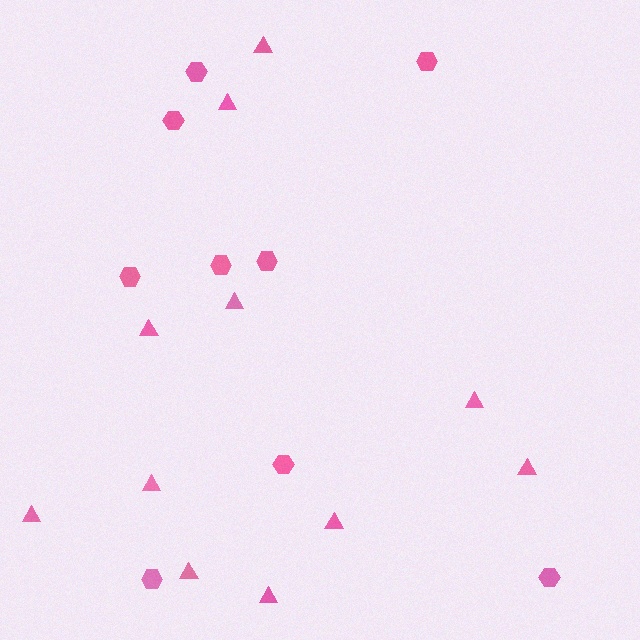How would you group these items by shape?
There are 2 groups: one group of triangles (11) and one group of hexagons (9).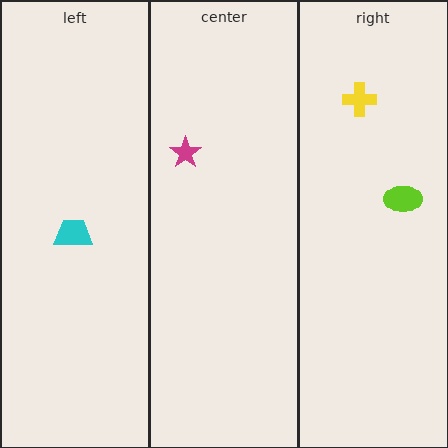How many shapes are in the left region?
1.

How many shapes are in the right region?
2.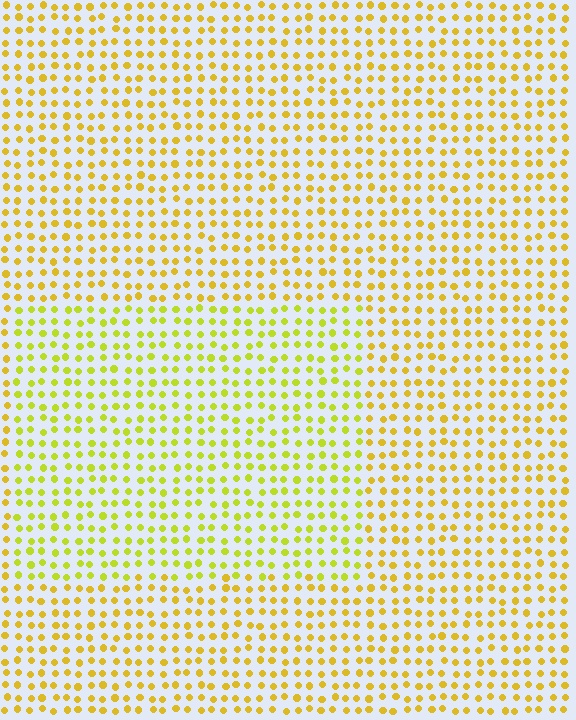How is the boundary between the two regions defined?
The boundary is defined purely by a slight shift in hue (about 23 degrees). Spacing, size, and orientation are identical on both sides.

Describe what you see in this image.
The image is filled with small yellow elements in a uniform arrangement. A rectangle-shaped region is visible where the elements are tinted to a slightly different hue, forming a subtle color boundary.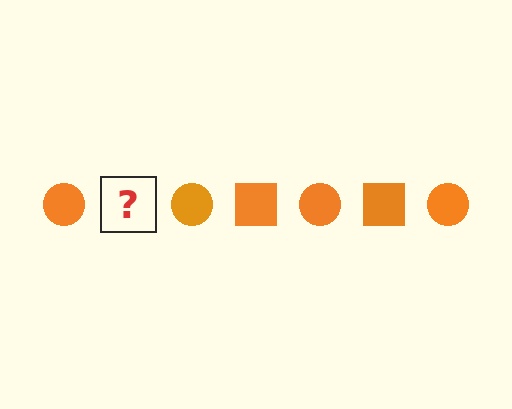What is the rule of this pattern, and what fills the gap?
The rule is that the pattern cycles through circle, square shapes in orange. The gap should be filled with an orange square.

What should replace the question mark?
The question mark should be replaced with an orange square.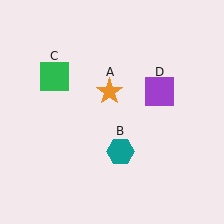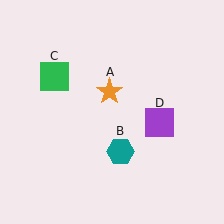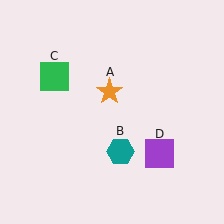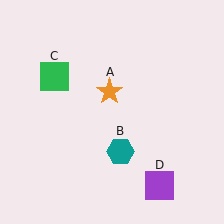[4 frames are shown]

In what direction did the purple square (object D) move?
The purple square (object D) moved down.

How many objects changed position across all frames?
1 object changed position: purple square (object D).